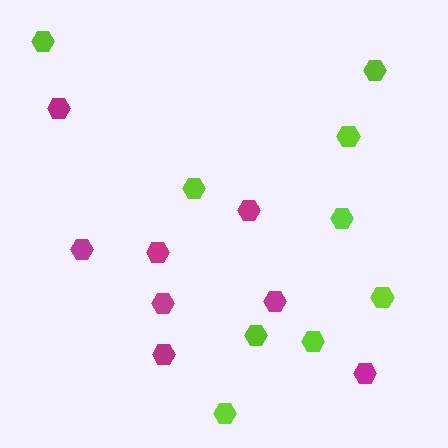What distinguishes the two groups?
There are 2 groups: one group of magenta hexagons (8) and one group of lime hexagons (9).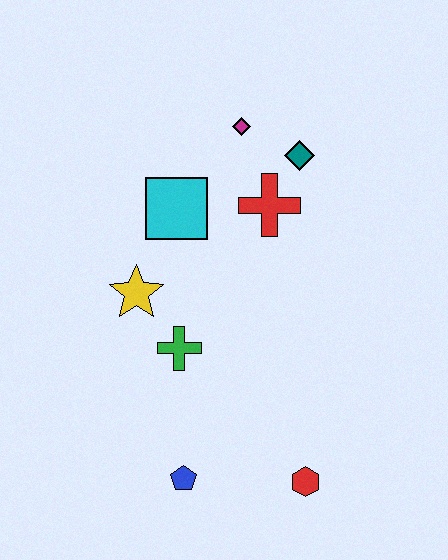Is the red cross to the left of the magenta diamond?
No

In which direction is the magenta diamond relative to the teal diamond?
The magenta diamond is to the left of the teal diamond.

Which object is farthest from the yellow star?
The red hexagon is farthest from the yellow star.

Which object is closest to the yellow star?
The green cross is closest to the yellow star.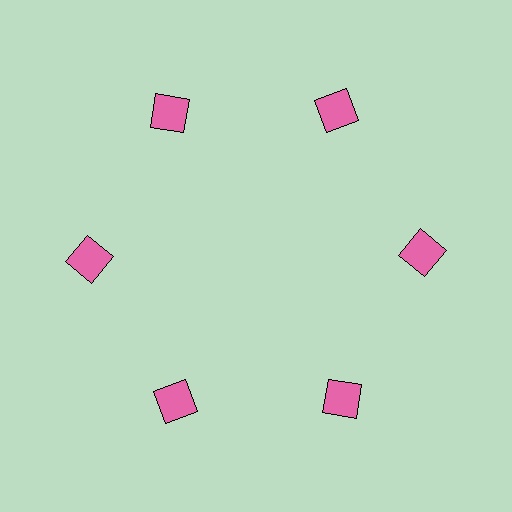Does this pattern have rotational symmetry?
Yes, this pattern has 6-fold rotational symmetry. It looks the same after rotating 60 degrees around the center.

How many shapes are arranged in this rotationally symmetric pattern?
There are 6 shapes, arranged in 6 groups of 1.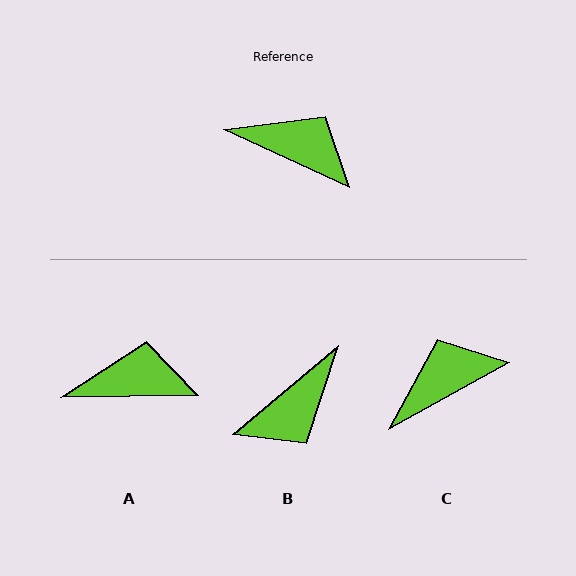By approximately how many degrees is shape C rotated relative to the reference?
Approximately 54 degrees counter-clockwise.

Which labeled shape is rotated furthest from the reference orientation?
B, about 115 degrees away.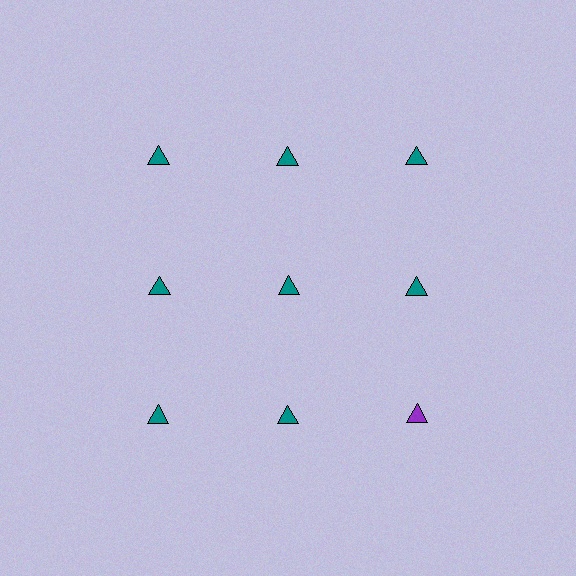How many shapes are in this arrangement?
There are 9 shapes arranged in a grid pattern.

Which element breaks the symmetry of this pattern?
The purple triangle in the third row, center column breaks the symmetry. All other shapes are teal triangles.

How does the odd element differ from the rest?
It has a different color: purple instead of teal.